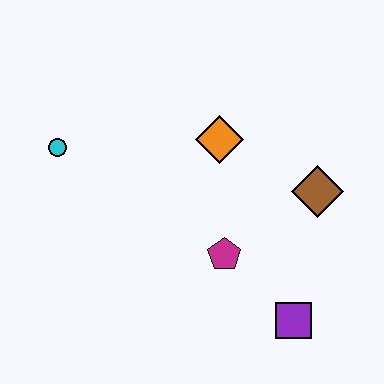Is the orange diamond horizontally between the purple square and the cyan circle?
Yes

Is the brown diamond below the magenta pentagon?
No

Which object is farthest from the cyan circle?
The purple square is farthest from the cyan circle.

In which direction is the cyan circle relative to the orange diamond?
The cyan circle is to the left of the orange diamond.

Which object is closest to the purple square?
The magenta pentagon is closest to the purple square.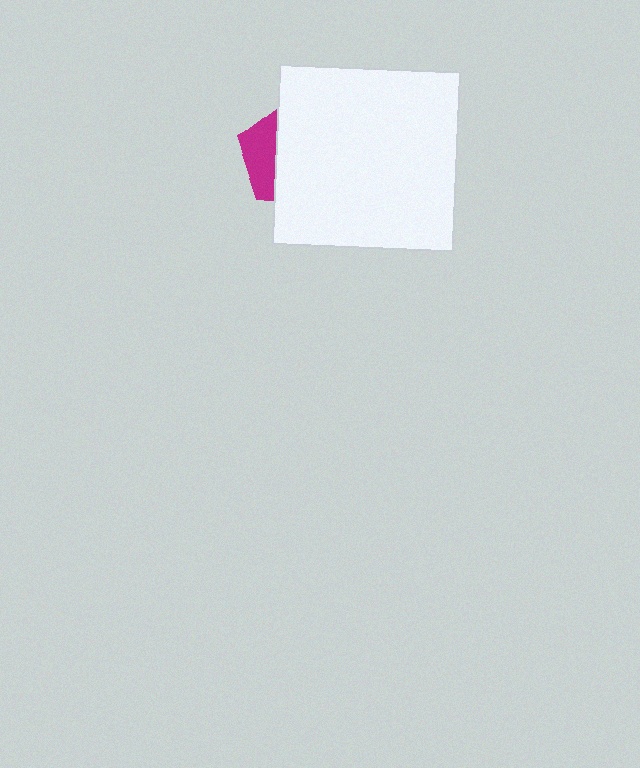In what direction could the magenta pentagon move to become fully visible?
The magenta pentagon could move left. That would shift it out from behind the white square entirely.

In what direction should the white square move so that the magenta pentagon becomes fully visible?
The white square should move right. That is the shortest direction to clear the overlap and leave the magenta pentagon fully visible.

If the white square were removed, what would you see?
You would see the complete magenta pentagon.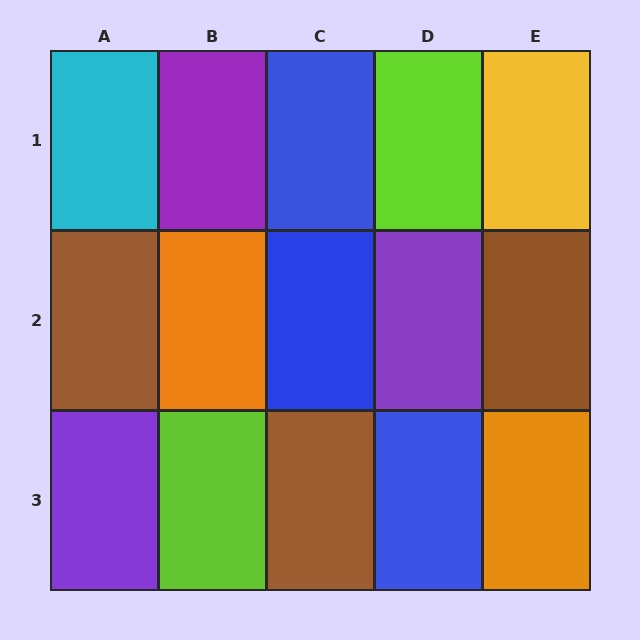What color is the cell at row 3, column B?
Lime.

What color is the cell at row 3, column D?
Blue.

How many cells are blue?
3 cells are blue.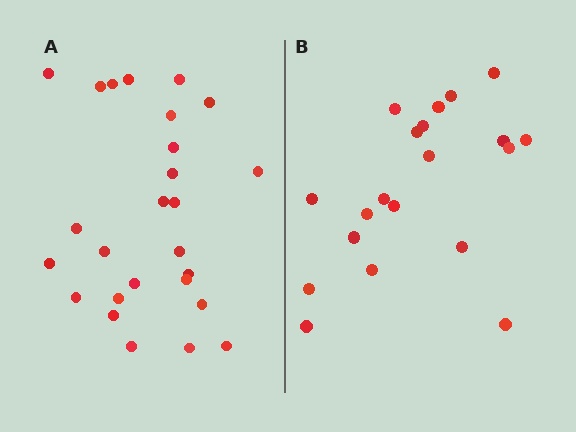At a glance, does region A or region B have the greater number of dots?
Region A (the left region) has more dots.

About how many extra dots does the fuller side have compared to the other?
Region A has about 6 more dots than region B.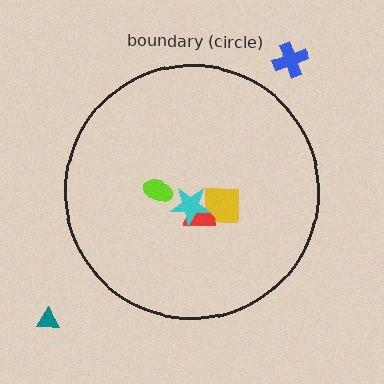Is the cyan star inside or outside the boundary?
Inside.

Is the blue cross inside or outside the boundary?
Outside.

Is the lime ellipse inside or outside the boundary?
Inside.